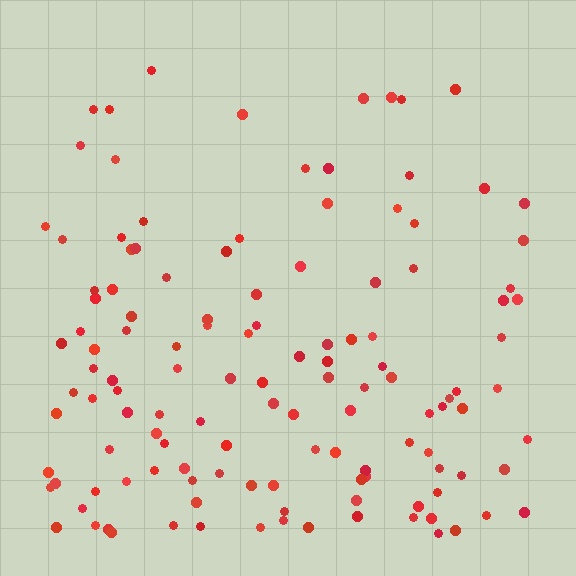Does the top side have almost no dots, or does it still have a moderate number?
Still a moderate number, just noticeably fewer than the bottom.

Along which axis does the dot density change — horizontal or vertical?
Vertical.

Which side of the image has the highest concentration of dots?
The bottom.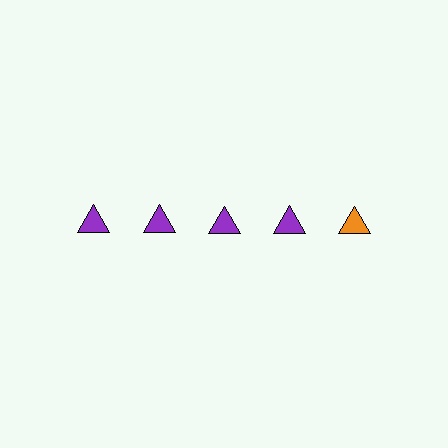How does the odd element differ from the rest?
It has a different color: orange instead of purple.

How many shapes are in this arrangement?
There are 5 shapes arranged in a grid pattern.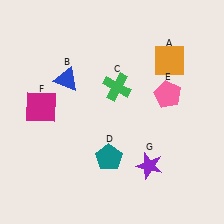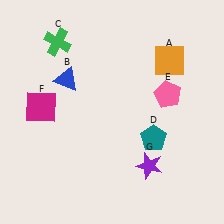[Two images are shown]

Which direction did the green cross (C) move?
The green cross (C) moved left.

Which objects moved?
The objects that moved are: the green cross (C), the teal pentagon (D).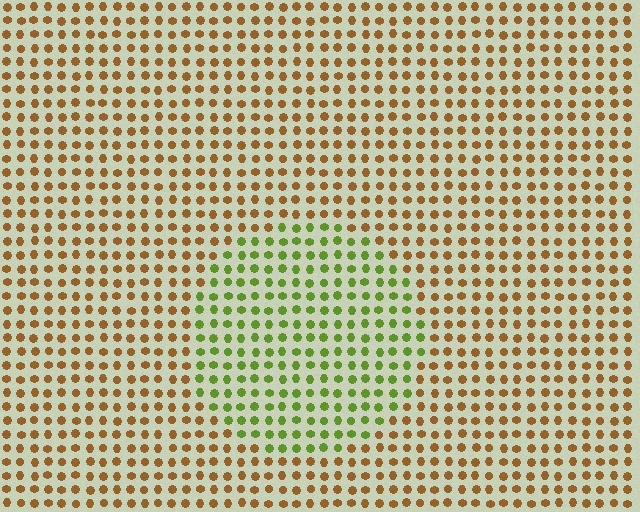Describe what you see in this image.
The image is filled with small brown elements in a uniform arrangement. A circle-shaped region is visible where the elements are tinted to a slightly different hue, forming a subtle color boundary.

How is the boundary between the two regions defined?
The boundary is defined purely by a slight shift in hue (about 59 degrees). Spacing, size, and orientation are identical on both sides.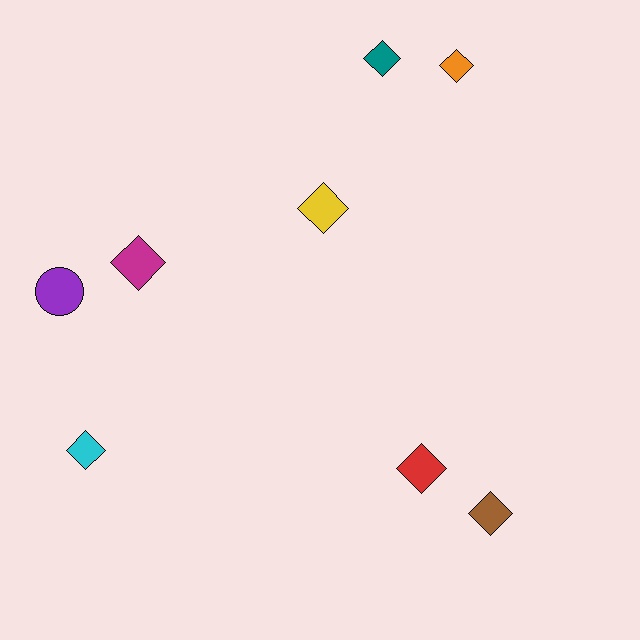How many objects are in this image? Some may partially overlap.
There are 8 objects.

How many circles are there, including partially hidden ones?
There is 1 circle.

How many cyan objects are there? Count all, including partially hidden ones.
There is 1 cyan object.